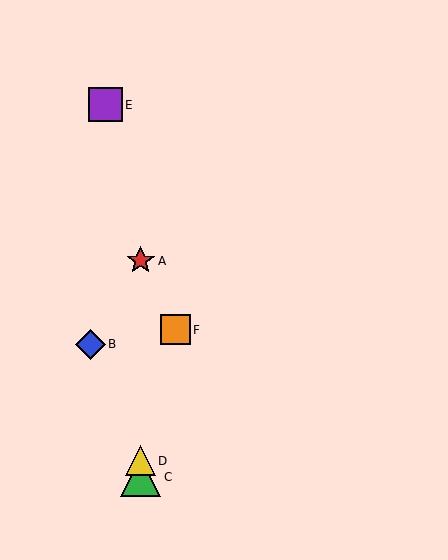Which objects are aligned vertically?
Objects A, C, D are aligned vertically.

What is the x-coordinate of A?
Object A is at x≈141.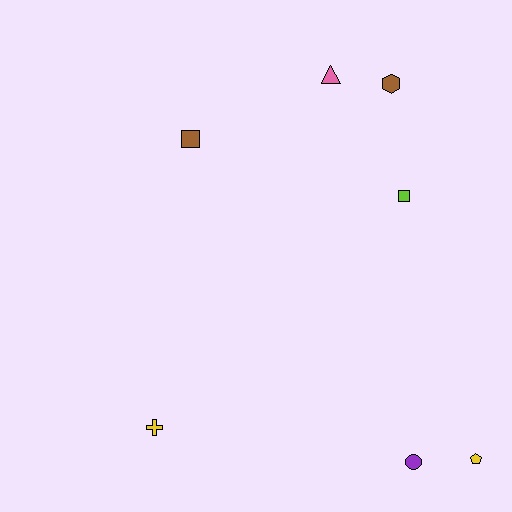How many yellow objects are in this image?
There are 2 yellow objects.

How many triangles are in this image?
There is 1 triangle.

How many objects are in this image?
There are 7 objects.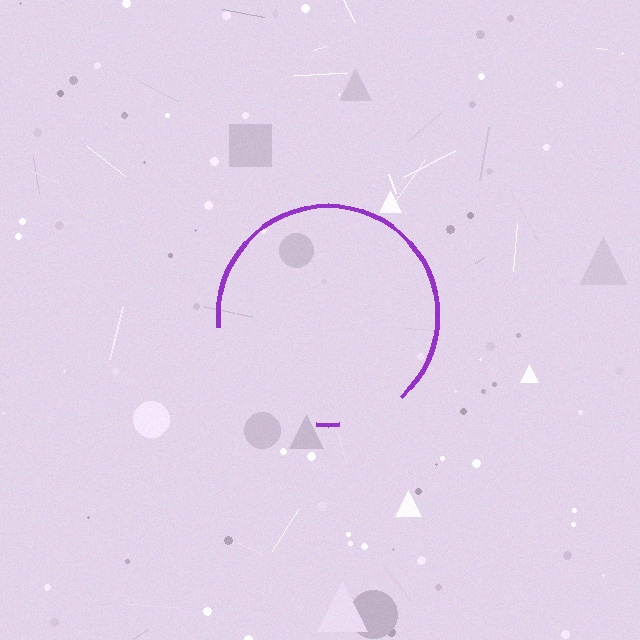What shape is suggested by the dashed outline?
The dashed outline suggests a circle.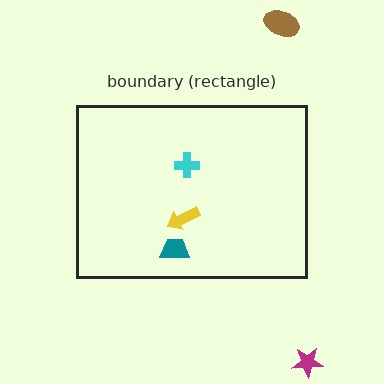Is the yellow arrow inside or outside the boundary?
Inside.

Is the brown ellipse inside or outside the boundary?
Outside.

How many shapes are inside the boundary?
3 inside, 2 outside.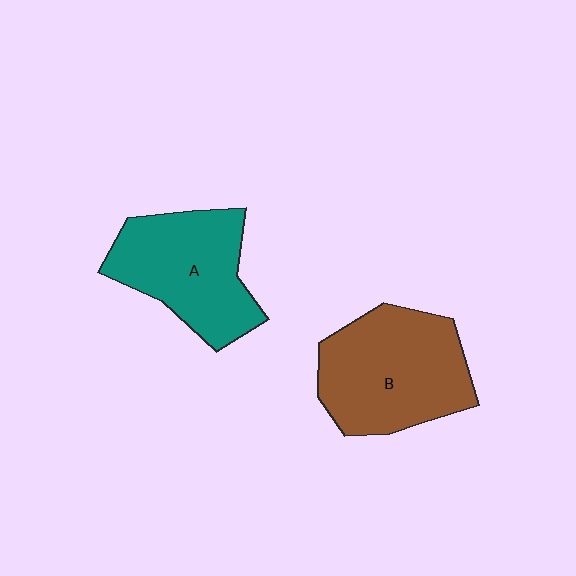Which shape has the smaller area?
Shape A (teal).